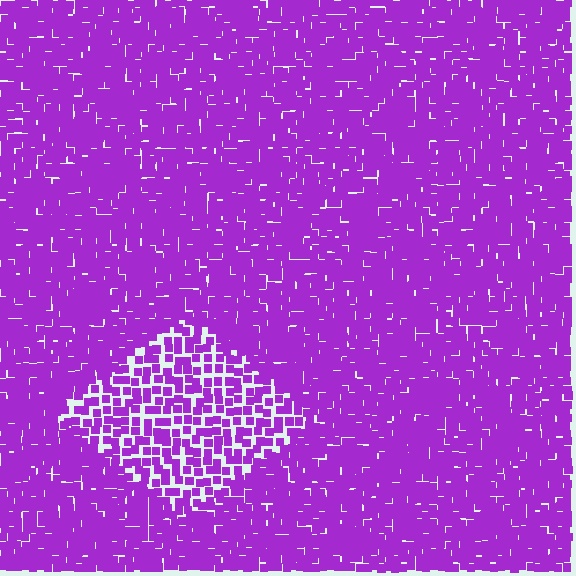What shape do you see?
I see a diamond.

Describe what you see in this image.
The image contains small purple elements arranged at two different densities. A diamond-shaped region is visible where the elements are less densely packed than the surrounding area.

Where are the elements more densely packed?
The elements are more densely packed outside the diamond boundary.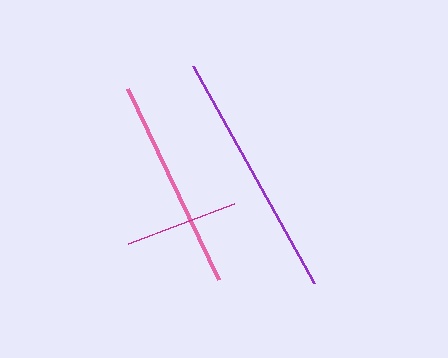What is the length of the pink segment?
The pink segment is approximately 211 pixels long.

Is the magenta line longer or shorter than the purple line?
The purple line is longer than the magenta line.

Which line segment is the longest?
The purple line is the longest at approximately 248 pixels.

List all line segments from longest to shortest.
From longest to shortest: purple, pink, magenta.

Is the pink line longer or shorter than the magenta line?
The pink line is longer than the magenta line.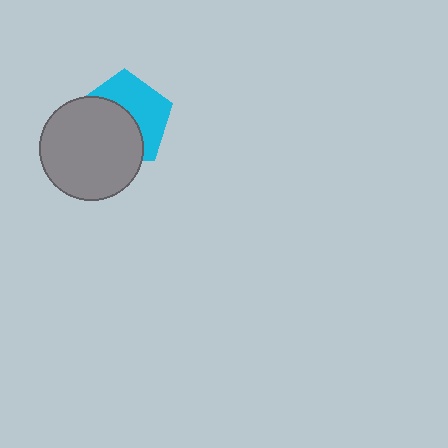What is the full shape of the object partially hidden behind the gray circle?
The partially hidden object is a cyan pentagon.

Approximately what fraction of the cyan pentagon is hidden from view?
Roughly 53% of the cyan pentagon is hidden behind the gray circle.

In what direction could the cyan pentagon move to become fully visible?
The cyan pentagon could move toward the upper-right. That would shift it out from behind the gray circle entirely.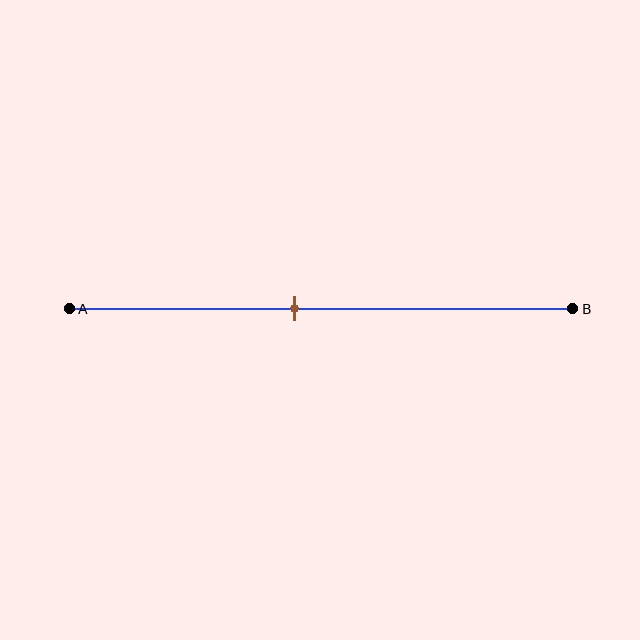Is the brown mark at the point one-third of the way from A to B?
No, the mark is at about 45% from A, not at the 33% one-third point.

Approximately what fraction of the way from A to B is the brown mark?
The brown mark is approximately 45% of the way from A to B.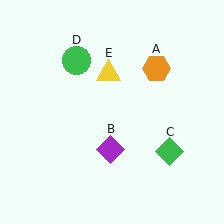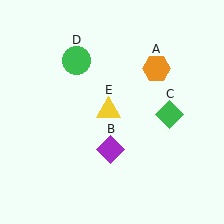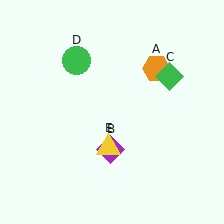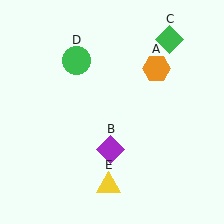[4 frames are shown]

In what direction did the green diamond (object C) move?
The green diamond (object C) moved up.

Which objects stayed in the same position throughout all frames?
Orange hexagon (object A) and purple diamond (object B) and green circle (object D) remained stationary.